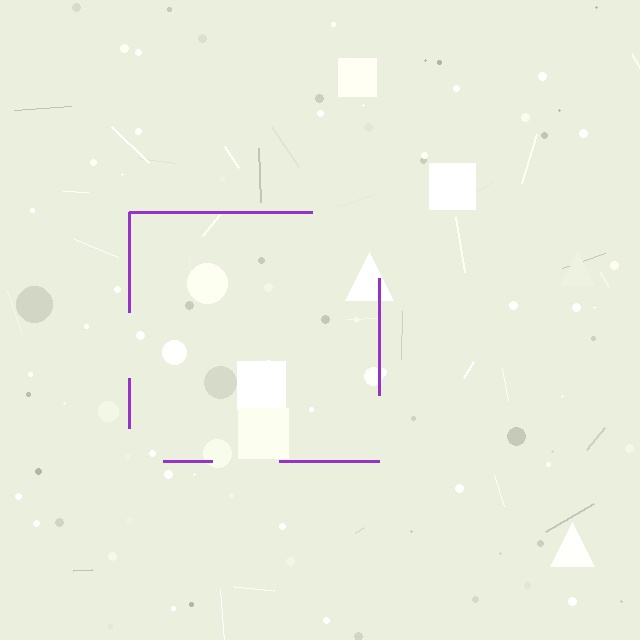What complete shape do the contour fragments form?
The contour fragments form a square.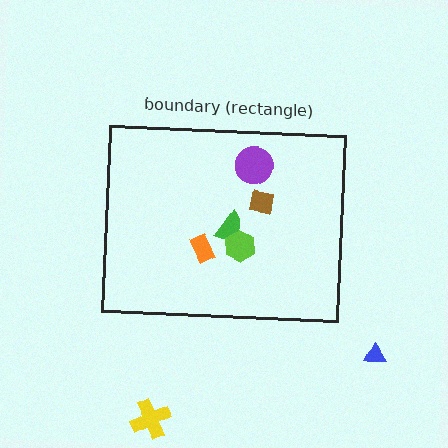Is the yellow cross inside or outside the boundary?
Outside.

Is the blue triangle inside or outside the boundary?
Outside.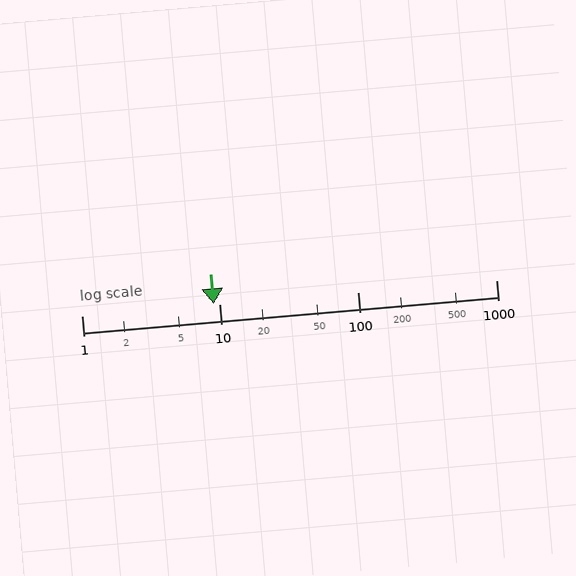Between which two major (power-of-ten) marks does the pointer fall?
The pointer is between 1 and 10.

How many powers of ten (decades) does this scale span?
The scale spans 3 decades, from 1 to 1000.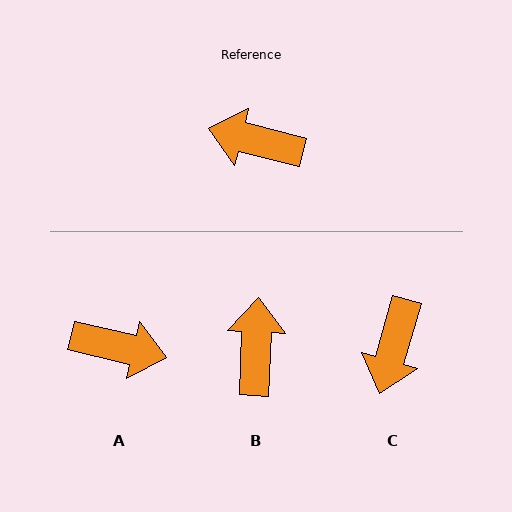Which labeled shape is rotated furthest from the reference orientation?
A, about 179 degrees away.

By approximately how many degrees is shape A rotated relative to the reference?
Approximately 179 degrees clockwise.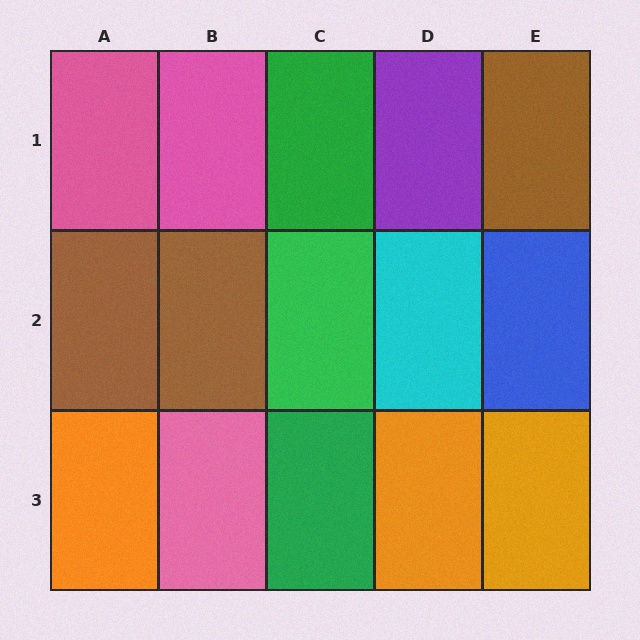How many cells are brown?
3 cells are brown.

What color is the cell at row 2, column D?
Cyan.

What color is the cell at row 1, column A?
Pink.